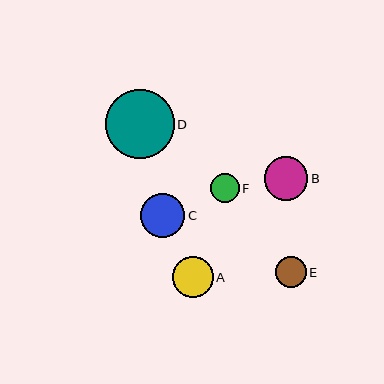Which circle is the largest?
Circle D is the largest with a size of approximately 69 pixels.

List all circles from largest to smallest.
From largest to smallest: D, C, B, A, E, F.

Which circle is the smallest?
Circle F is the smallest with a size of approximately 29 pixels.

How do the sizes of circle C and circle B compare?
Circle C and circle B are approximately the same size.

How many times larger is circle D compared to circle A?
Circle D is approximately 1.7 times the size of circle A.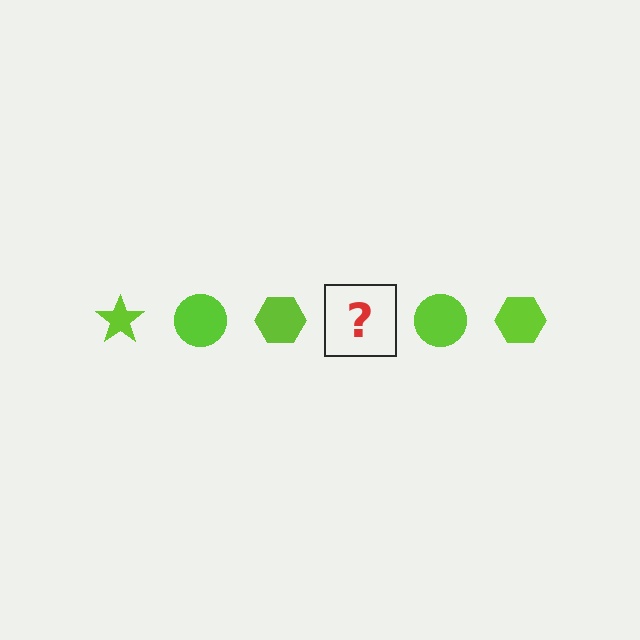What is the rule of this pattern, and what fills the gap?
The rule is that the pattern cycles through star, circle, hexagon shapes in lime. The gap should be filled with a lime star.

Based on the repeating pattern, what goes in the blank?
The blank should be a lime star.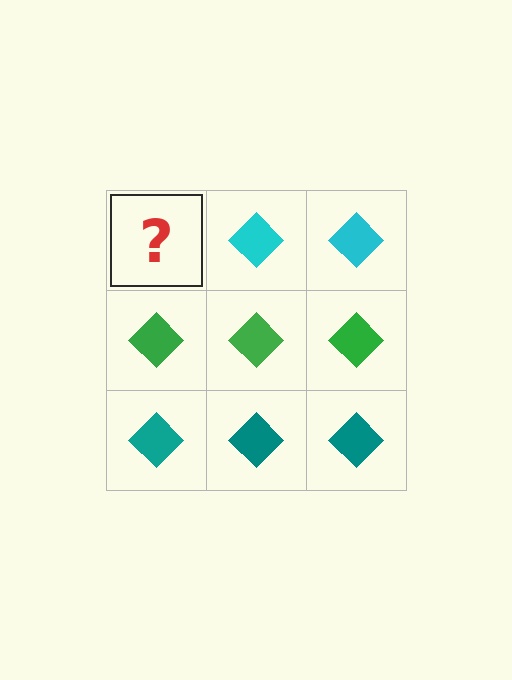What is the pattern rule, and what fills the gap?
The rule is that each row has a consistent color. The gap should be filled with a cyan diamond.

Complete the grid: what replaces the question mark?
The question mark should be replaced with a cyan diamond.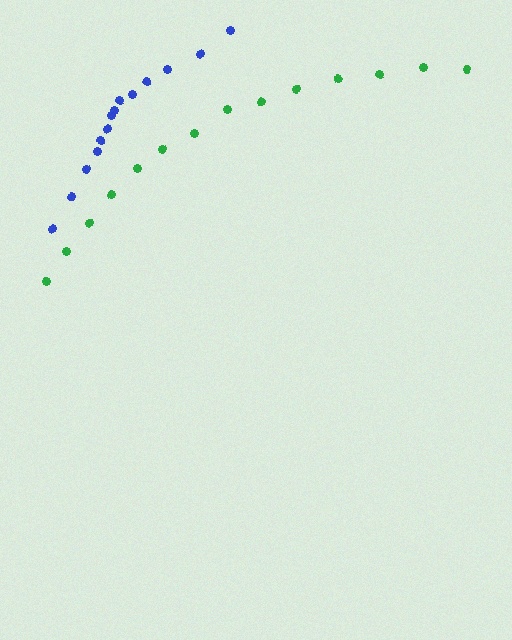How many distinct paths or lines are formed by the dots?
There are 2 distinct paths.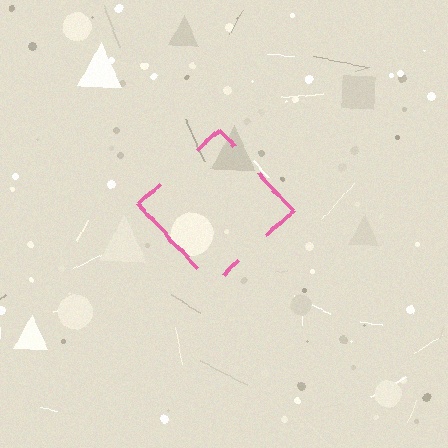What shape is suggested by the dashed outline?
The dashed outline suggests a diamond.